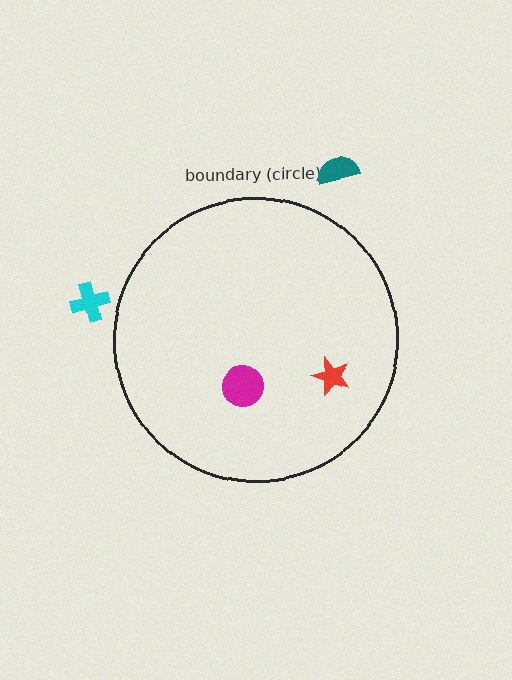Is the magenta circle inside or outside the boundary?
Inside.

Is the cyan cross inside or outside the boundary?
Outside.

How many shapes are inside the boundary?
2 inside, 2 outside.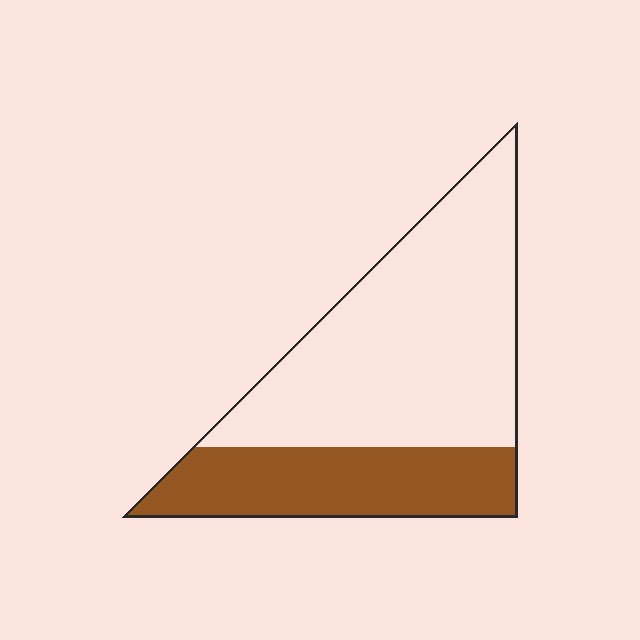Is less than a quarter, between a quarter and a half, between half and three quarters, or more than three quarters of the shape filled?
Between a quarter and a half.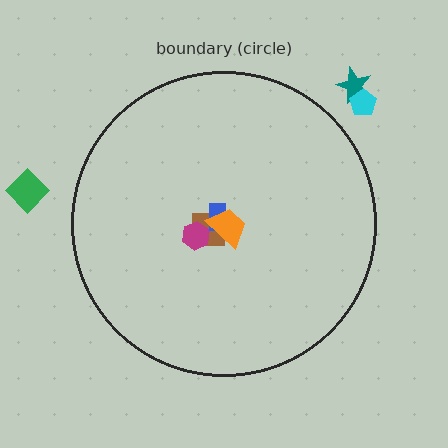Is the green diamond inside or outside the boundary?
Outside.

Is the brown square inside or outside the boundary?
Inside.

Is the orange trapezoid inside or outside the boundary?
Inside.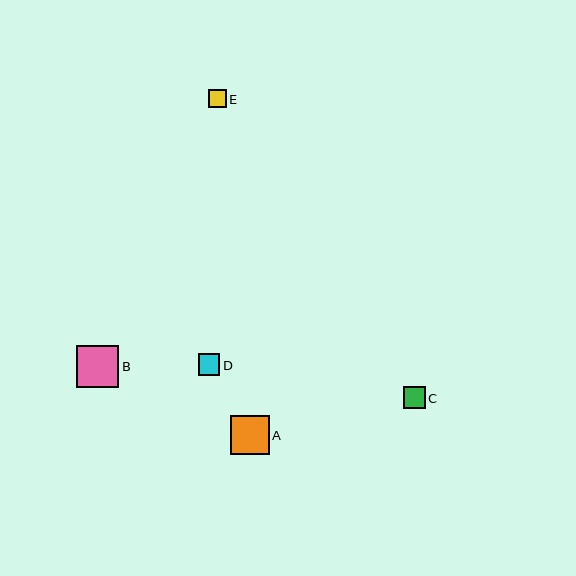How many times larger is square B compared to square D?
Square B is approximately 2.0 times the size of square D.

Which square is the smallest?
Square E is the smallest with a size of approximately 18 pixels.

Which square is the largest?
Square B is the largest with a size of approximately 42 pixels.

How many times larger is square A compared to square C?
Square A is approximately 1.8 times the size of square C.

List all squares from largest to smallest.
From largest to smallest: B, A, C, D, E.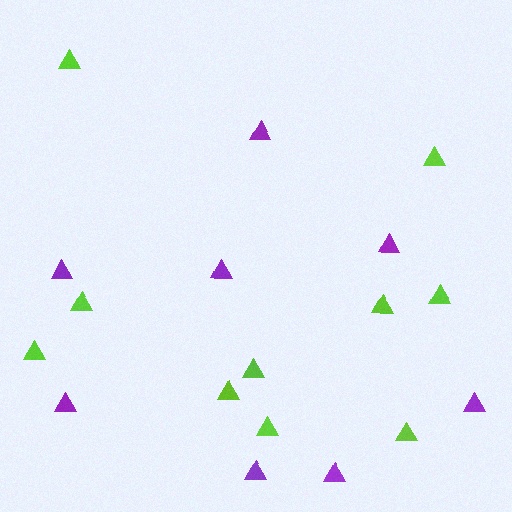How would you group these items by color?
There are 2 groups: one group of lime triangles (10) and one group of purple triangles (8).